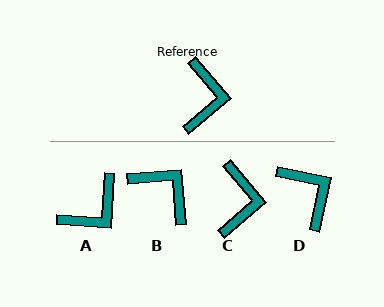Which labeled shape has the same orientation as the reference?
C.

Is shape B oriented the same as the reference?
No, it is off by about 54 degrees.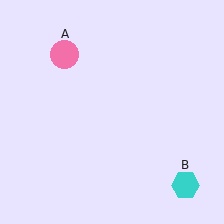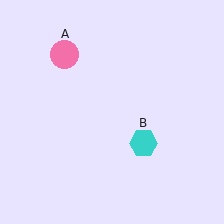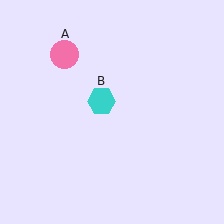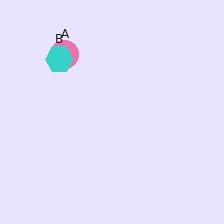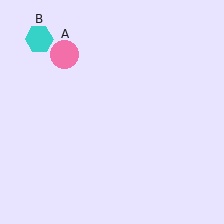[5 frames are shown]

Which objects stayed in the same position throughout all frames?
Pink circle (object A) remained stationary.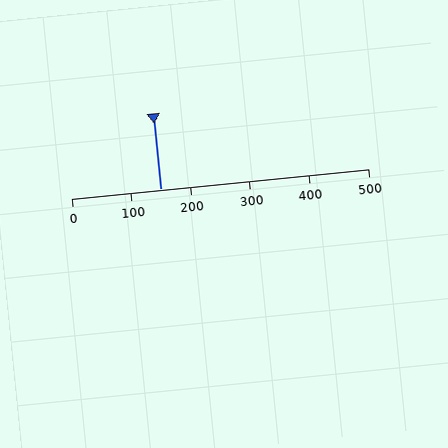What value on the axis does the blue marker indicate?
The marker indicates approximately 150.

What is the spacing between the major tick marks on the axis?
The major ticks are spaced 100 apart.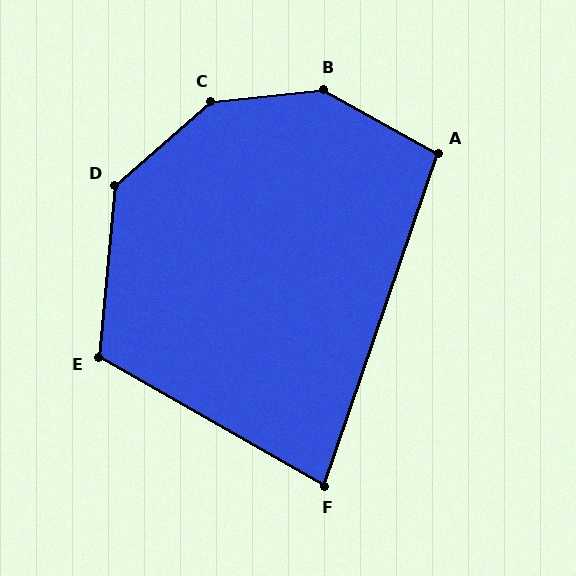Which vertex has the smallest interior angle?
F, at approximately 79 degrees.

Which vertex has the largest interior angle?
C, at approximately 145 degrees.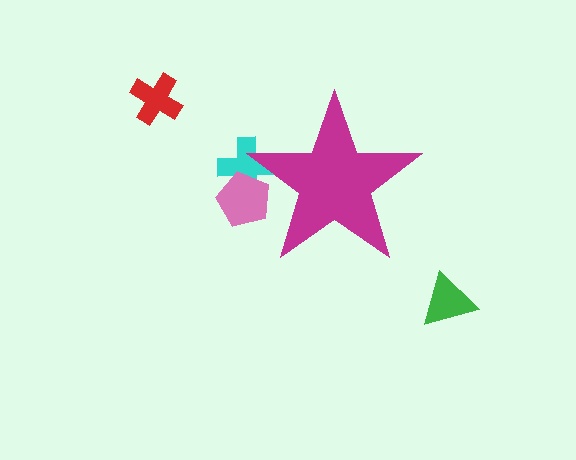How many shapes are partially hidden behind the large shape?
2 shapes are partially hidden.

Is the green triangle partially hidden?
No, the green triangle is fully visible.